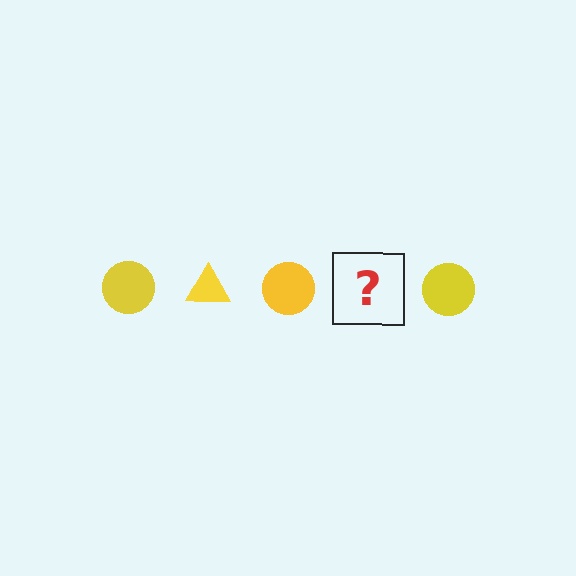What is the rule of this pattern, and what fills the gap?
The rule is that the pattern cycles through circle, triangle shapes in yellow. The gap should be filled with a yellow triangle.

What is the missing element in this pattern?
The missing element is a yellow triangle.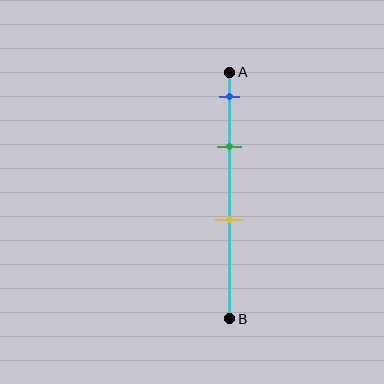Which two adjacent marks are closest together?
The blue and green marks are the closest adjacent pair.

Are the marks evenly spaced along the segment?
No, the marks are not evenly spaced.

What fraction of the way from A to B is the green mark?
The green mark is approximately 30% (0.3) of the way from A to B.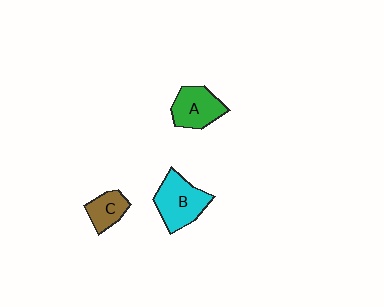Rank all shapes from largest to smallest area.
From largest to smallest: B (cyan), A (green), C (brown).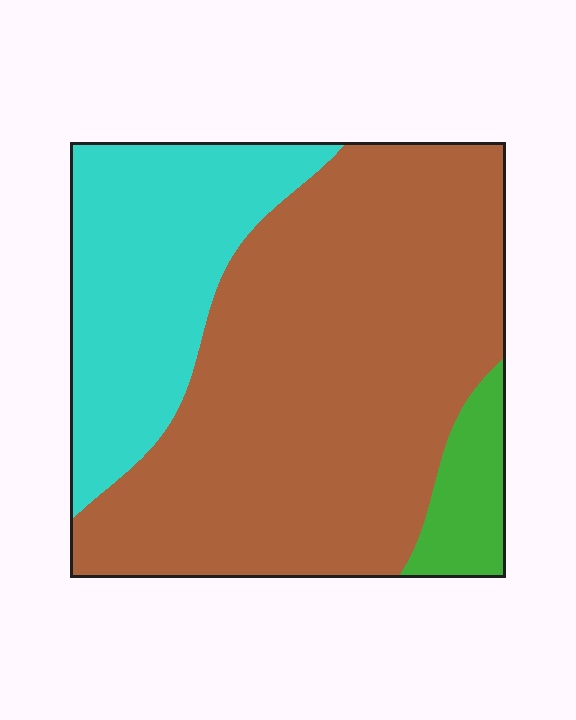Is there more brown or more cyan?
Brown.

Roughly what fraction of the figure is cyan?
Cyan takes up about one quarter (1/4) of the figure.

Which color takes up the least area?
Green, at roughly 5%.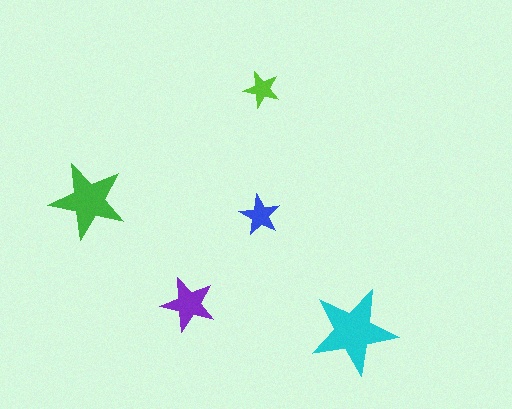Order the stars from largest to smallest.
the cyan one, the green one, the purple one, the blue one, the lime one.